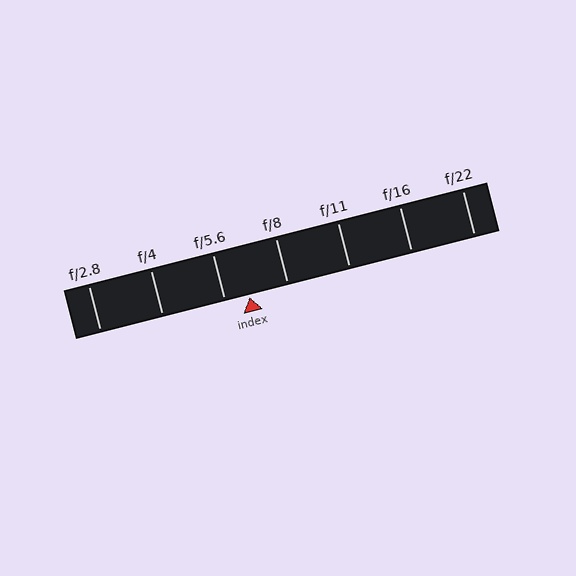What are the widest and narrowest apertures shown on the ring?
The widest aperture shown is f/2.8 and the narrowest is f/22.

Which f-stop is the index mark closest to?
The index mark is closest to f/5.6.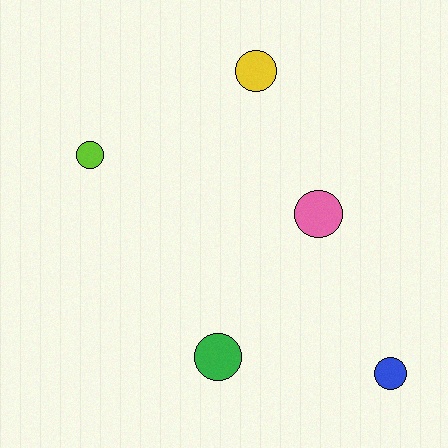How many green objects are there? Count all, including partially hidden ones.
There is 1 green object.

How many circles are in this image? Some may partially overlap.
There are 5 circles.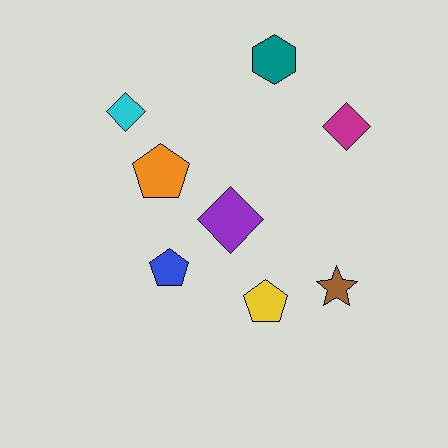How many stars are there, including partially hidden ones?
There is 1 star.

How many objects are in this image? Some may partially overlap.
There are 8 objects.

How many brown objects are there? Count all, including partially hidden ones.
There is 1 brown object.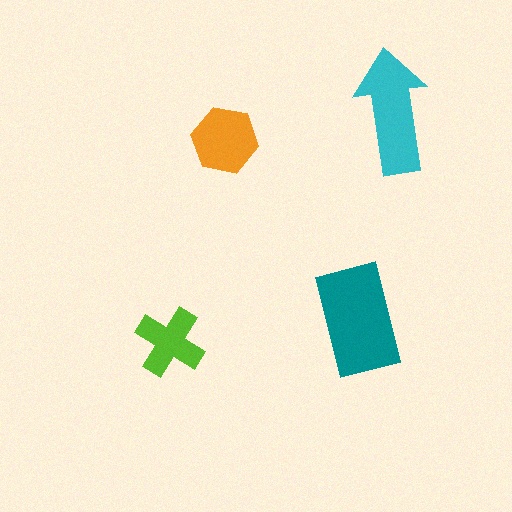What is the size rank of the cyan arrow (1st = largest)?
2nd.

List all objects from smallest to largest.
The lime cross, the orange hexagon, the cyan arrow, the teal rectangle.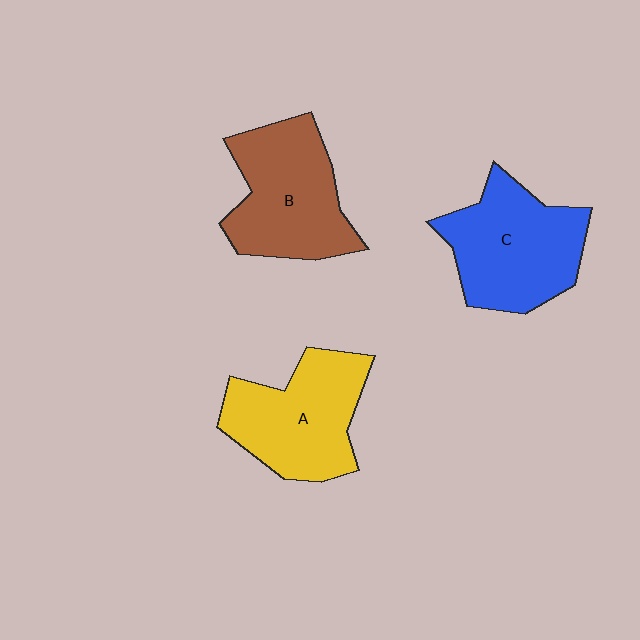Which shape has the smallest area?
Shape A (yellow).